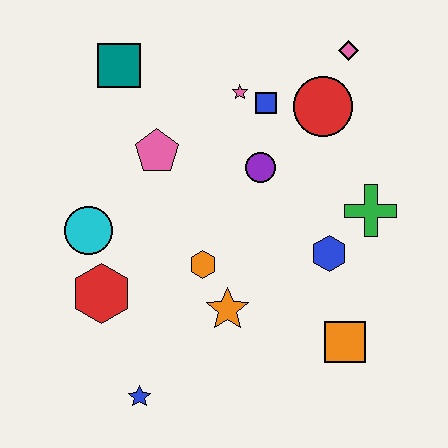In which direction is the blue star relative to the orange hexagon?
The blue star is below the orange hexagon.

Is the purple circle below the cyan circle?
No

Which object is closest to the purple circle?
The blue square is closest to the purple circle.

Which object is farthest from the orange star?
The pink diamond is farthest from the orange star.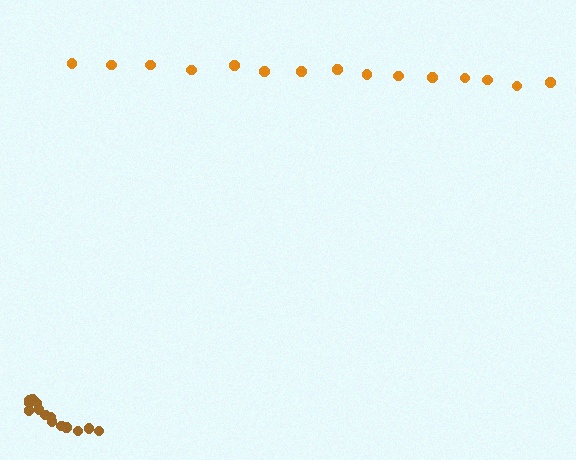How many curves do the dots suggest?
There are 2 distinct paths.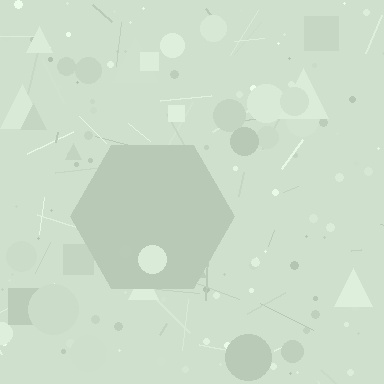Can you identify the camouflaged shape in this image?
The camouflaged shape is a hexagon.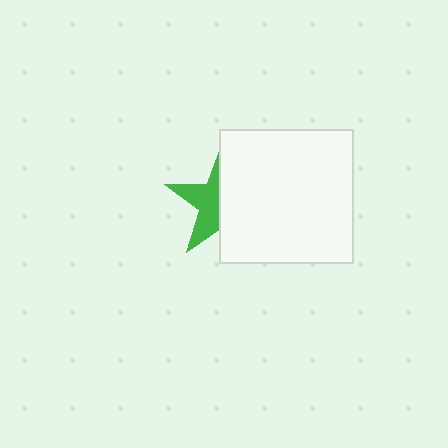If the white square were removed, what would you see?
You would see the complete green star.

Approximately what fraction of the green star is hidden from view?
Roughly 55% of the green star is hidden behind the white square.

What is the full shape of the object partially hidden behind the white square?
The partially hidden object is a green star.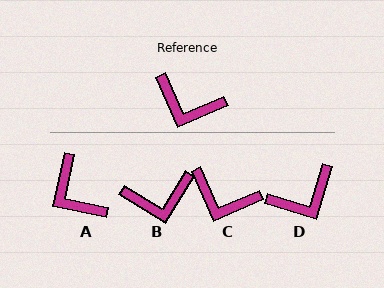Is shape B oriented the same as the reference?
No, it is off by about 35 degrees.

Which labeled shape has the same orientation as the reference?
C.